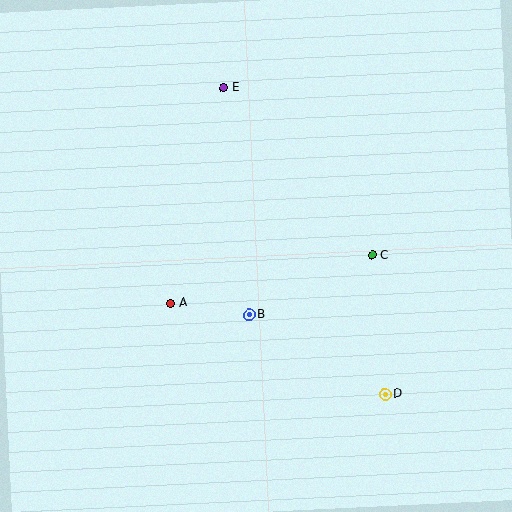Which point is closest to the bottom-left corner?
Point A is closest to the bottom-left corner.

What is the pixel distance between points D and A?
The distance between D and A is 232 pixels.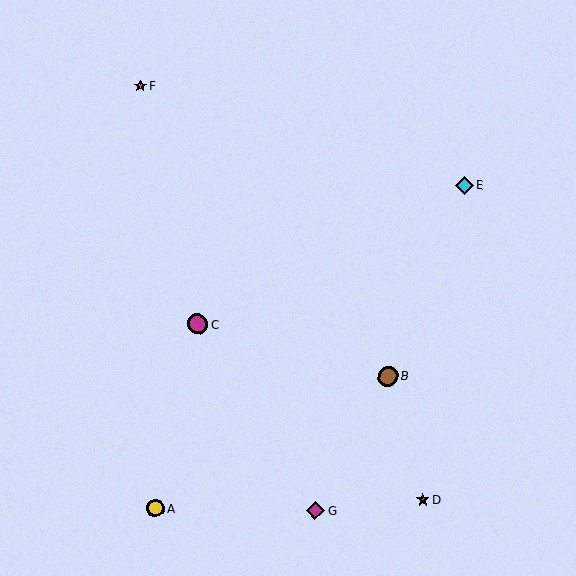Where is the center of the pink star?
The center of the pink star is at (140, 86).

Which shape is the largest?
The magenta circle (labeled C) is the largest.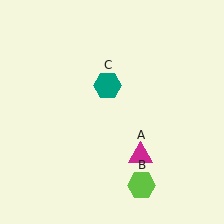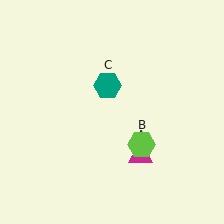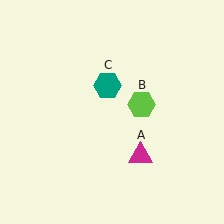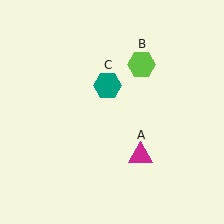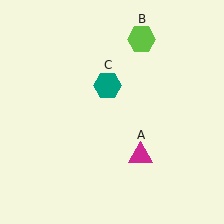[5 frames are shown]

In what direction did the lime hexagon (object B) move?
The lime hexagon (object B) moved up.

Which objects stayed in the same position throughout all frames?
Magenta triangle (object A) and teal hexagon (object C) remained stationary.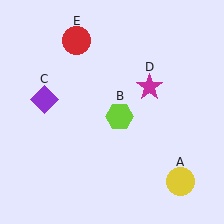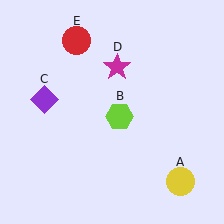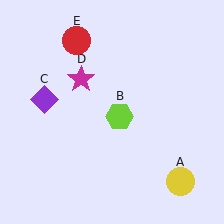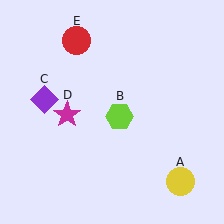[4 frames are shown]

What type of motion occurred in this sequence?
The magenta star (object D) rotated counterclockwise around the center of the scene.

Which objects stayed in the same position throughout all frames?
Yellow circle (object A) and lime hexagon (object B) and purple diamond (object C) and red circle (object E) remained stationary.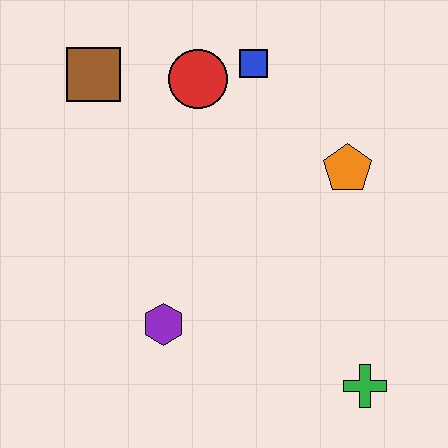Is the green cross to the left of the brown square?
No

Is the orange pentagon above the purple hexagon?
Yes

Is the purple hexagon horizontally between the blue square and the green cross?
No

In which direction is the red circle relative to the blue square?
The red circle is to the left of the blue square.